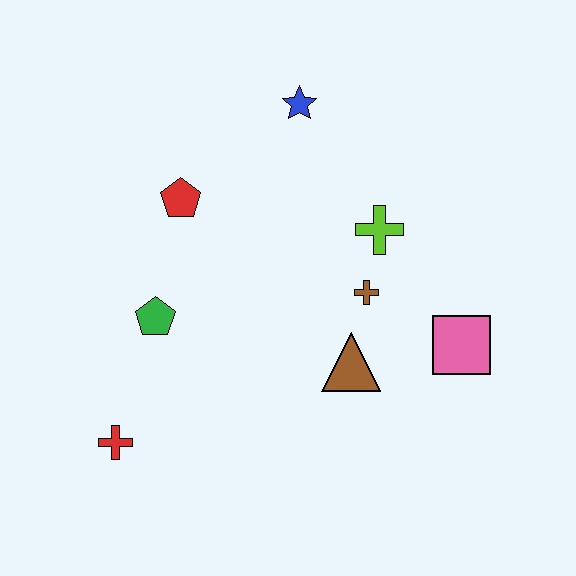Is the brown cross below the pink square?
No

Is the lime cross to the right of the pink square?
No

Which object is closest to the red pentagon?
The green pentagon is closest to the red pentagon.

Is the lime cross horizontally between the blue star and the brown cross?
No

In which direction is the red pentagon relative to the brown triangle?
The red pentagon is to the left of the brown triangle.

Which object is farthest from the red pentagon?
The pink square is farthest from the red pentagon.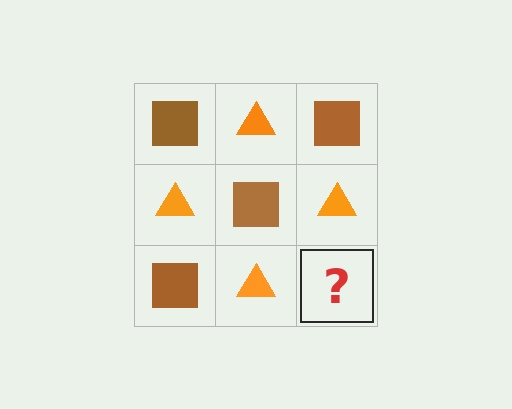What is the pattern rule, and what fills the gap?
The rule is that it alternates brown square and orange triangle in a checkerboard pattern. The gap should be filled with a brown square.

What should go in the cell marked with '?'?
The missing cell should contain a brown square.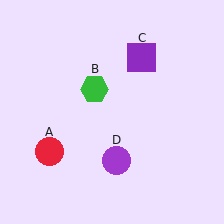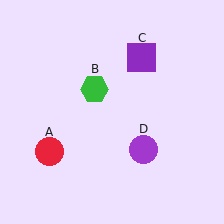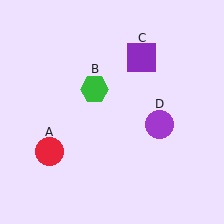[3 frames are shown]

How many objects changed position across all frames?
1 object changed position: purple circle (object D).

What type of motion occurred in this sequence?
The purple circle (object D) rotated counterclockwise around the center of the scene.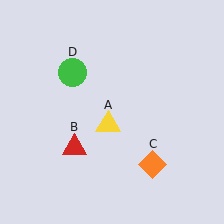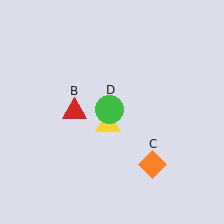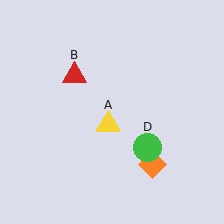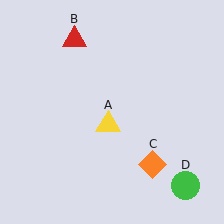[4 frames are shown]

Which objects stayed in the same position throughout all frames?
Yellow triangle (object A) and orange diamond (object C) remained stationary.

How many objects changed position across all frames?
2 objects changed position: red triangle (object B), green circle (object D).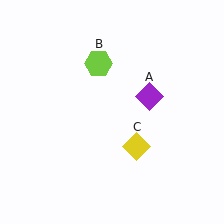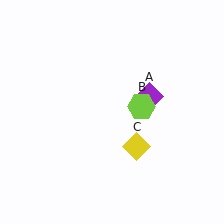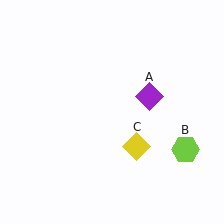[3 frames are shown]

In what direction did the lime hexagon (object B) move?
The lime hexagon (object B) moved down and to the right.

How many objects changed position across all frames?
1 object changed position: lime hexagon (object B).